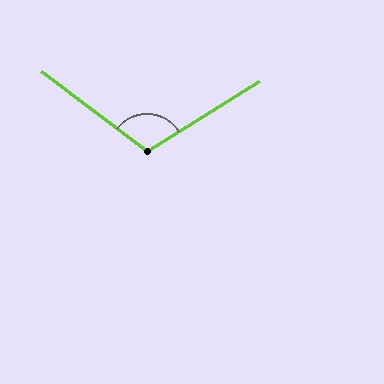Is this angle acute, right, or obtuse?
It is obtuse.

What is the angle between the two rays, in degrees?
Approximately 111 degrees.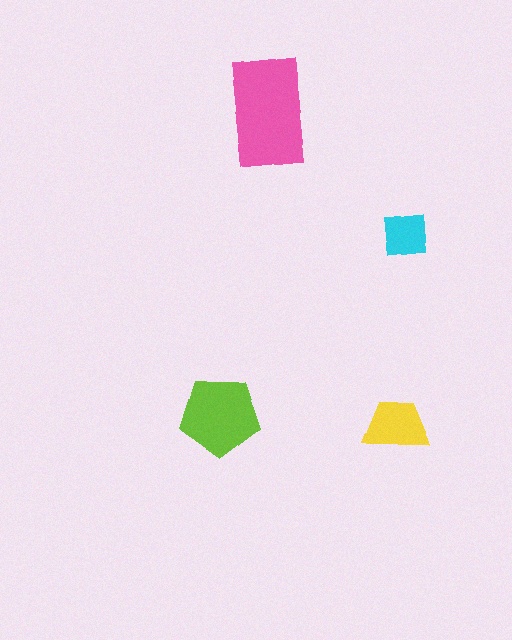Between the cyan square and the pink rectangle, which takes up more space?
The pink rectangle.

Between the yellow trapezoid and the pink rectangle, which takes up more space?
The pink rectangle.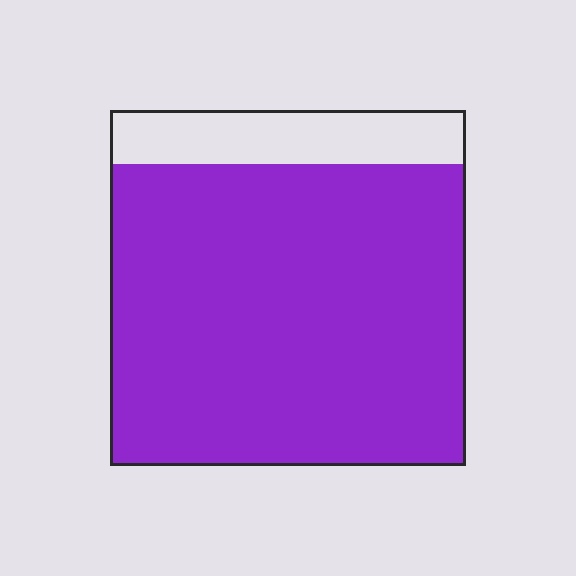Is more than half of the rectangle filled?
Yes.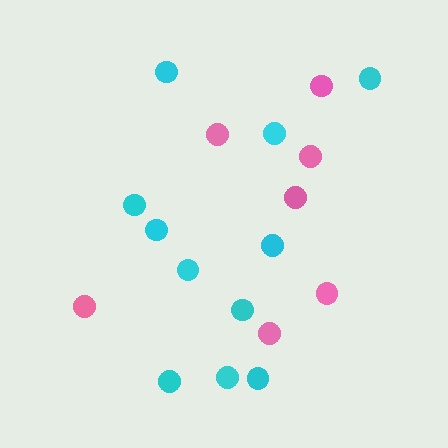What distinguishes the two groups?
There are 2 groups: one group of cyan circles (11) and one group of pink circles (7).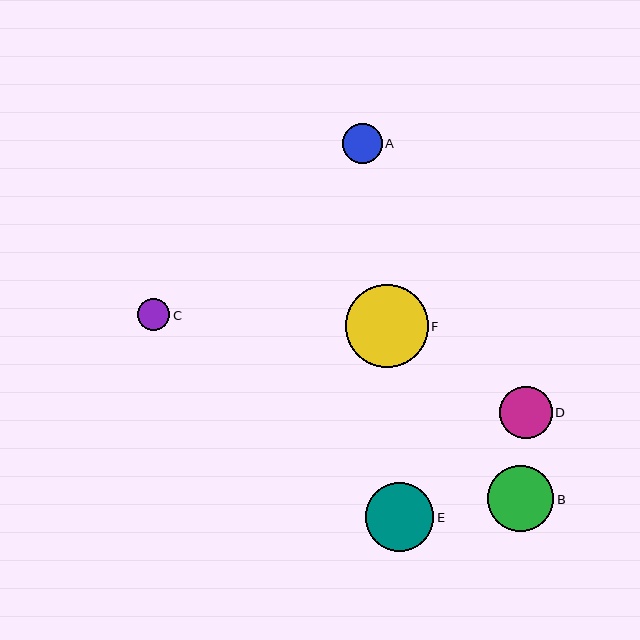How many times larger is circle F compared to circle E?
Circle F is approximately 1.2 times the size of circle E.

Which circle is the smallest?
Circle C is the smallest with a size of approximately 32 pixels.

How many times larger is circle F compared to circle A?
Circle F is approximately 2.1 times the size of circle A.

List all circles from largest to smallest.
From largest to smallest: F, E, B, D, A, C.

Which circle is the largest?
Circle F is the largest with a size of approximately 83 pixels.